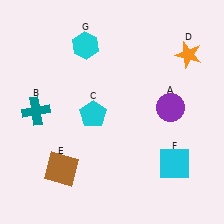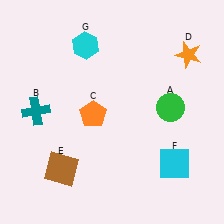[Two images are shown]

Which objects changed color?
A changed from purple to green. C changed from cyan to orange.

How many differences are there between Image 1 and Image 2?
There are 2 differences between the two images.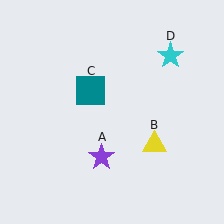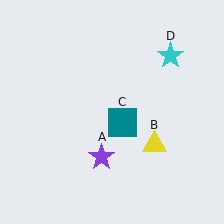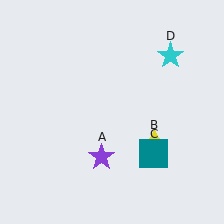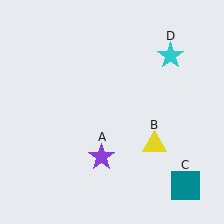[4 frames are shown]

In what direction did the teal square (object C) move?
The teal square (object C) moved down and to the right.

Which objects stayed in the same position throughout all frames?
Purple star (object A) and yellow triangle (object B) and cyan star (object D) remained stationary.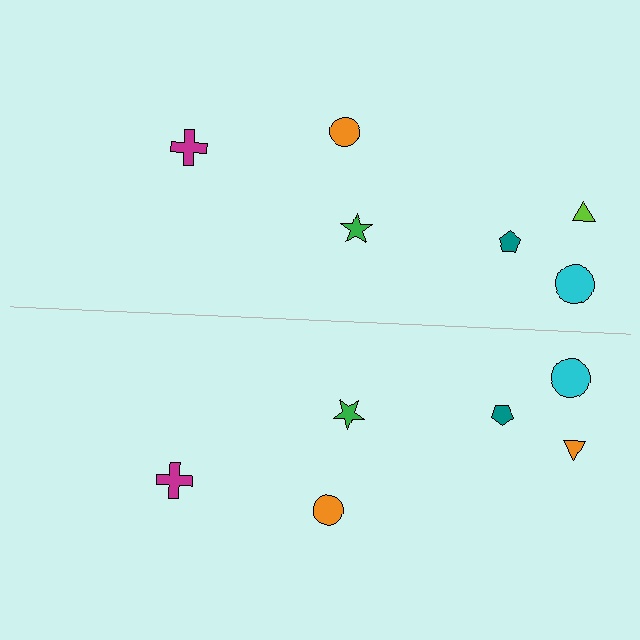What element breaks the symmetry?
The orange triangle on the bottom side breaks the symmetry — its mirror counterpart is lime.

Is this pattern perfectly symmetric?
No, the pattern is not perfectly symmetric. The orange triangle on the bottom side breaks the symmetry — its mirror counterpart is lime.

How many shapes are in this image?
There are 12 shapes in this image.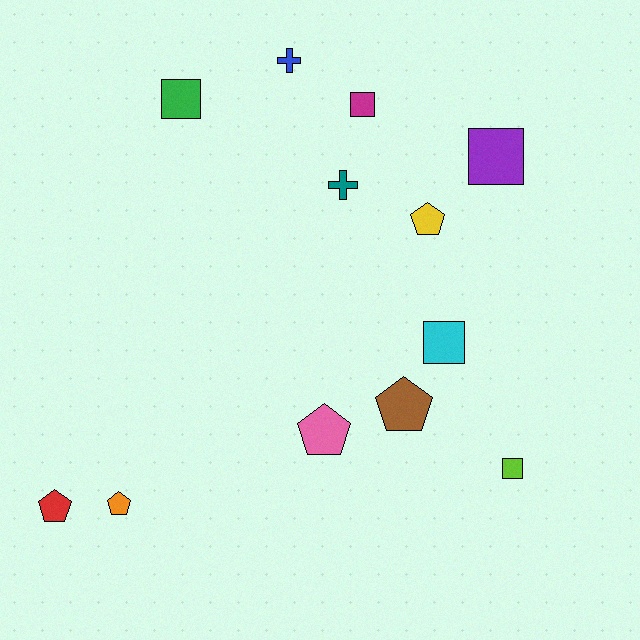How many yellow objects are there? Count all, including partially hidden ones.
There is 1 yellow object.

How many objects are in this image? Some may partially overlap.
There are 12 objects.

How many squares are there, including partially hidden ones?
There are 5 squares.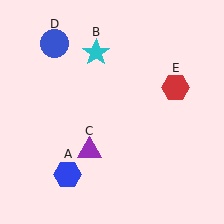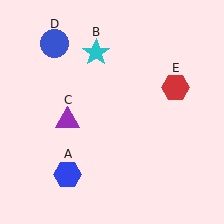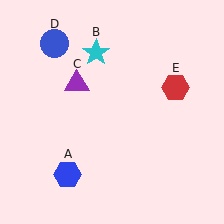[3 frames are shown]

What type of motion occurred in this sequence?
The purple triangle (object C) rotated clockwise around the center of the scene.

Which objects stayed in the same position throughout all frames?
Blue hexagon (object A) and cyan star (object B) and blue circle (object D) and red hexagon (object E) remained stationary.